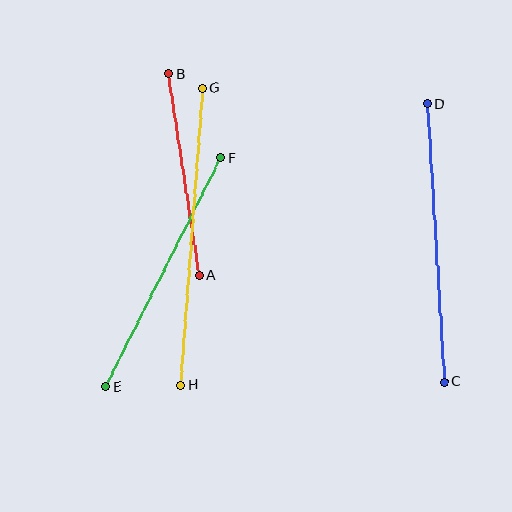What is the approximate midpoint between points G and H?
The midpoint is at approximately (192, 237) pixels.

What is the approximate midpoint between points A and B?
The midpoint is at approximately (184, 175) pixels.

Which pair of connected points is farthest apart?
Points G and H are farthest apart.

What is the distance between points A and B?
The distance is approximately 204 pixels.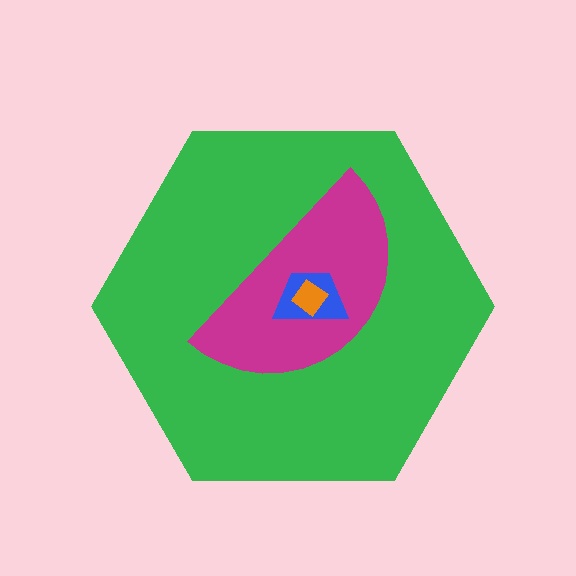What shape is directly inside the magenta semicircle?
The blue trapezoid.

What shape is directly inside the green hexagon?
The magenta semicircle.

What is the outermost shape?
The green hexagon.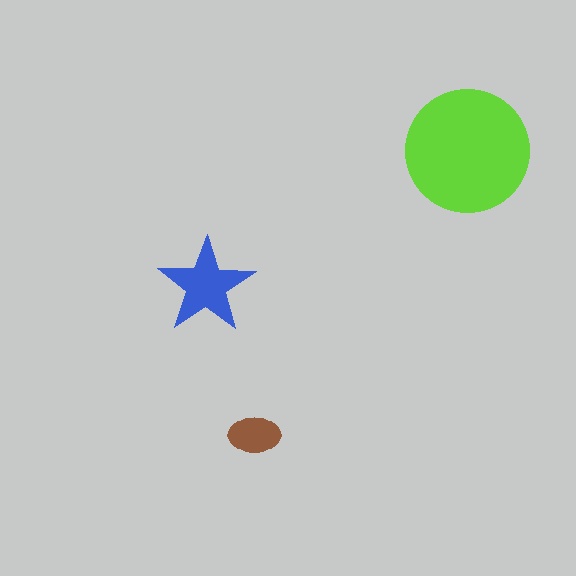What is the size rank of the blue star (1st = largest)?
2nd.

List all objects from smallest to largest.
The brown ellipse, the blue star, the lime circle.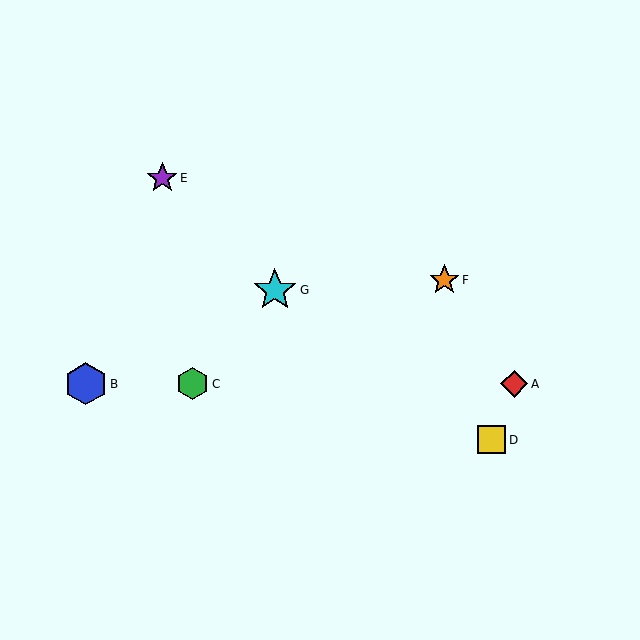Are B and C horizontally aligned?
Yes, both are at y≈384.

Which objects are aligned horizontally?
Objects A, B, C are aligned horizontally.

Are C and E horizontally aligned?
No, C is at y≈384 and E is at y≈178.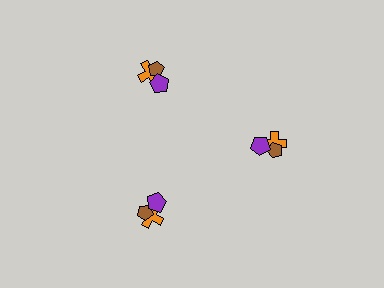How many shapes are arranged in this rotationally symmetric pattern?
There are 9 shapes, arranged in 3 groups of 3.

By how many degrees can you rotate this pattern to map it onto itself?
The pattern maps onto itself every 120 degrees of rotation.